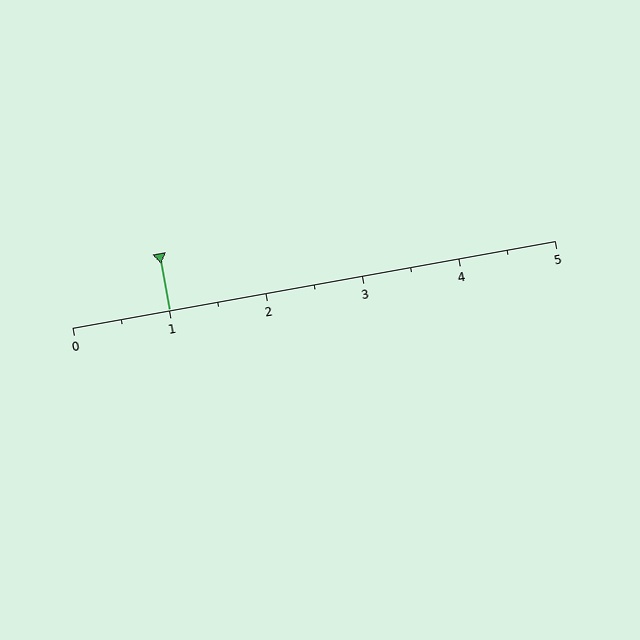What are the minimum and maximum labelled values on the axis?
The axis runs from 0 to 5.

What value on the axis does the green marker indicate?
The marker indicates approximately 1.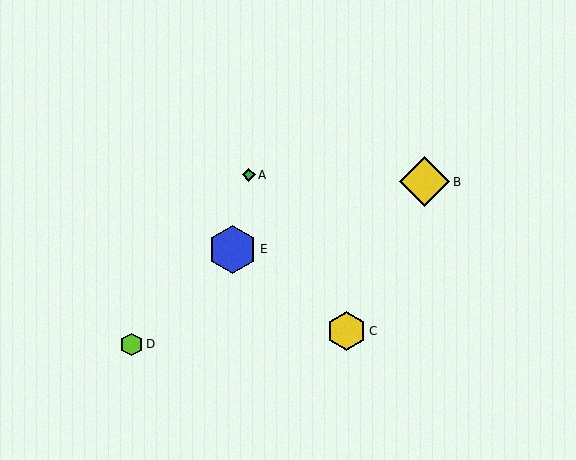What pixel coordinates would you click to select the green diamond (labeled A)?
Click at (249, 175) to select the green diamond A.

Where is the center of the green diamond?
The center of the green diamond is at (249, 175).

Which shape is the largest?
The yellow diamond (labeled B) is the largest.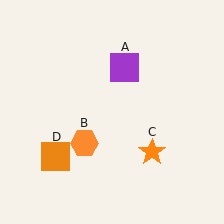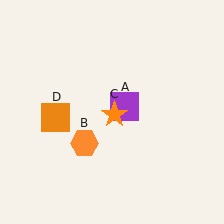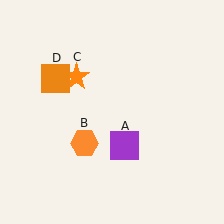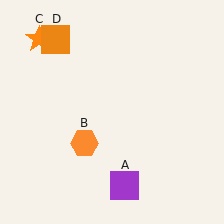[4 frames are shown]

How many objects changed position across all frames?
3 objects changed position: purple square (object A), orange star (object C), orange square (object D).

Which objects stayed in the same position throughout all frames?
Orange hexagon (object B) remained stationary.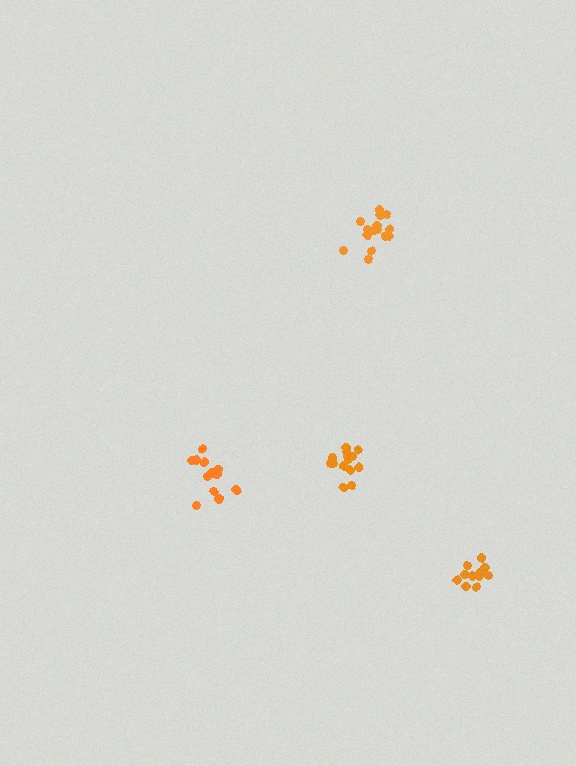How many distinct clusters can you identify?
There are 4 distinct clusters.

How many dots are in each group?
Group 1: 16 dots, Group 2: 15 dots, Group 3: 12 dots, Group 4: 12 dots (55 total).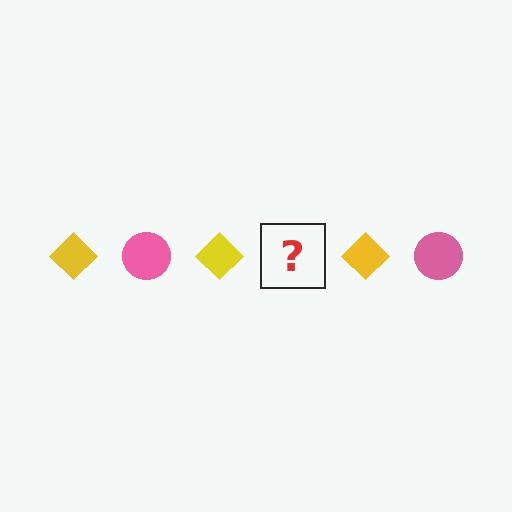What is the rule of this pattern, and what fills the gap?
The rule is that the pattern alternates between yellow diamond and pink circle. The gap should be filled with a pink circle.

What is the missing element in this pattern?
The missing element is a pink circle.